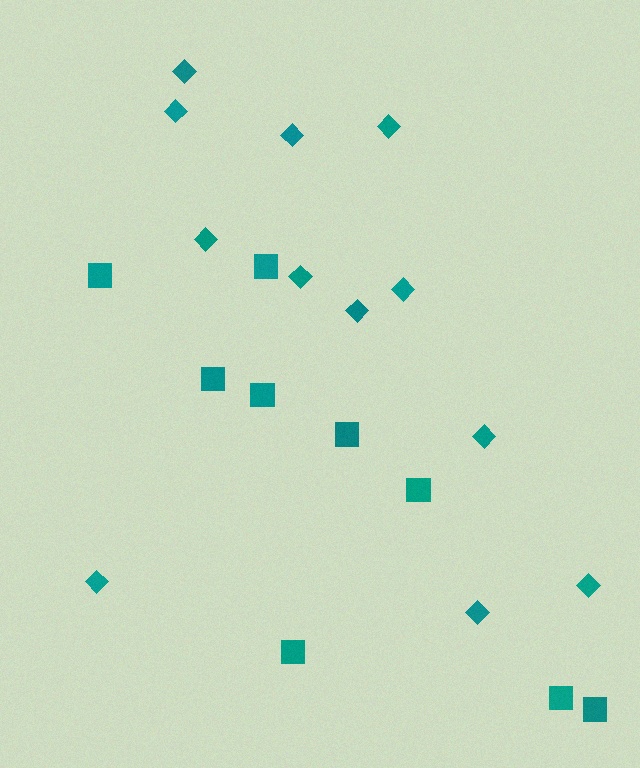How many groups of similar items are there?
There are 2 groups: one group of squares (9) and one group of diamonds (12).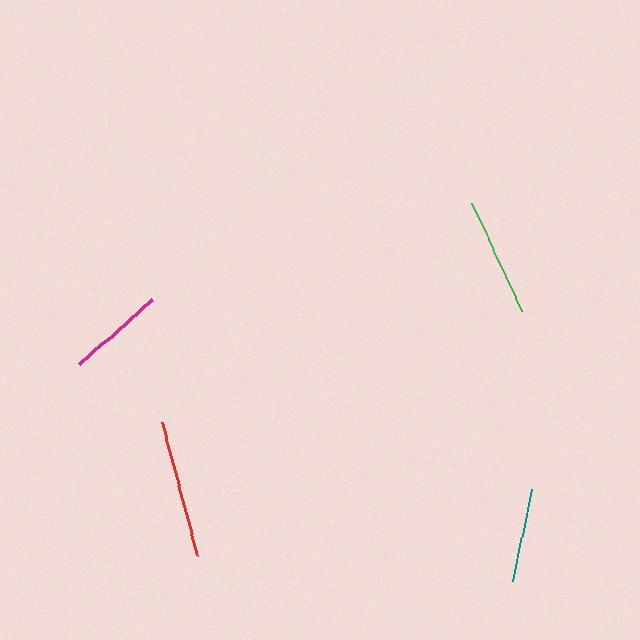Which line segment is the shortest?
The teal line is the shortest at approximately 94 pixels.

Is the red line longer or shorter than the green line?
The red line is longer than the green line.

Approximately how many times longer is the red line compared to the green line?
The red line is approximately 1.2 times the length of the green line.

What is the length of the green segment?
The green segment is approximately 119 pixels long.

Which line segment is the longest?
The red line is the longest at approximately 138 pixels.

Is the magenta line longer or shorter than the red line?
The red line is longer than the magenta line.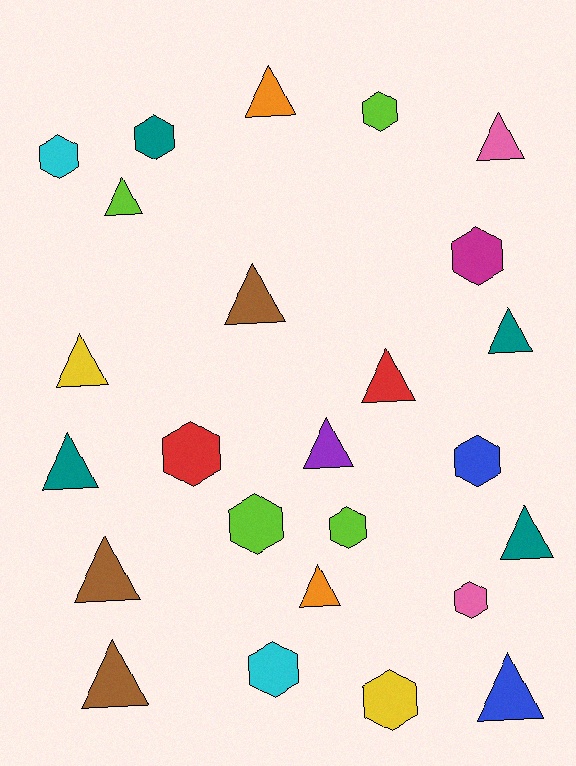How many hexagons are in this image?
There are 11 hexagons.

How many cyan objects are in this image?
There are 2 cyan objects.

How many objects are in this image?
There are 25 objects.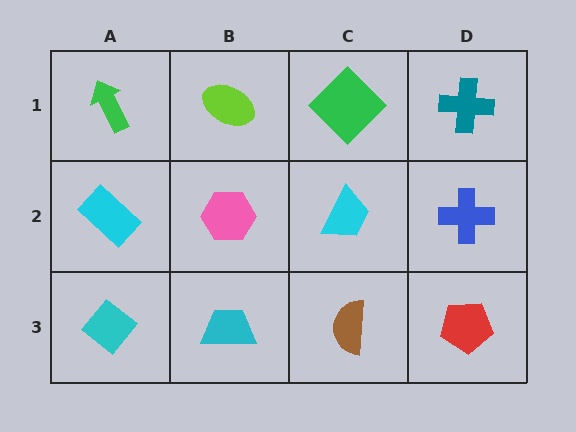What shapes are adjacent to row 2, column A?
A green arrow (row 1, column A), a cyan diamond (row 3, column A), a pink hexagon (row 2, column B).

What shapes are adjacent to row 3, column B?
A pink hexagon (row 2, column B), a cyan diamond (row 3, column A), a brown semicircle (row 3, column C).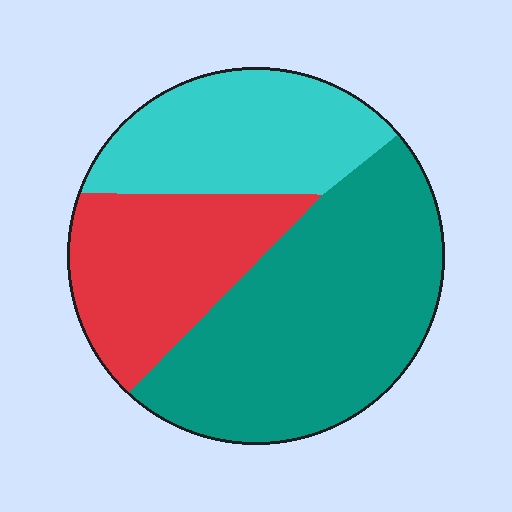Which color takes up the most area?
Teal, at roughly 50%.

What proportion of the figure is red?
Red takes up about one quarter (1/4) of the figure.